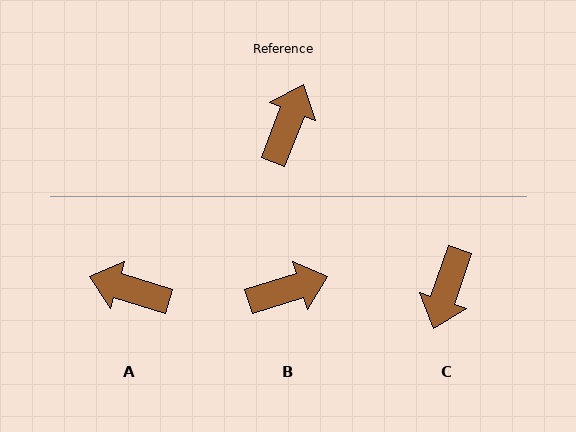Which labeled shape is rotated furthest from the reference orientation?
C, about 177 degrees away.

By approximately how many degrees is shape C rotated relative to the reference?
Approximately 177 degrees clockwise.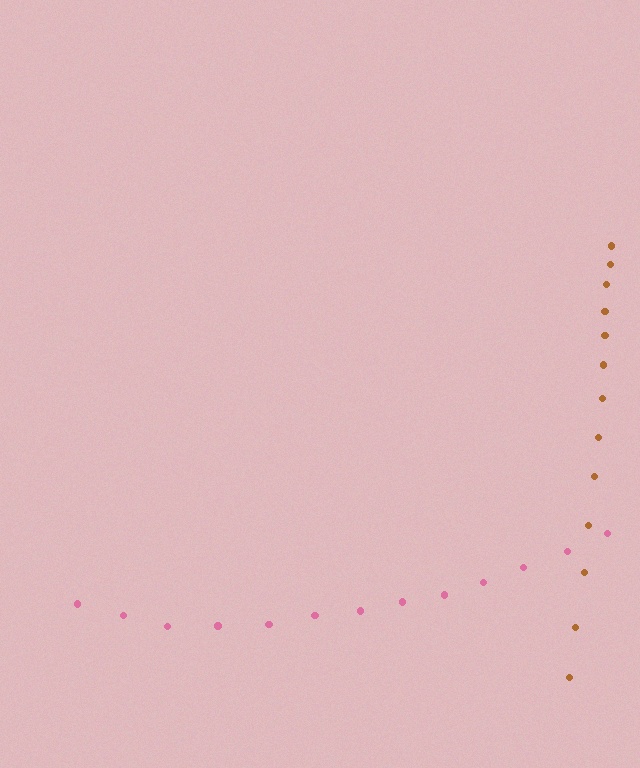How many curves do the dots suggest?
There are 2 distinct paths.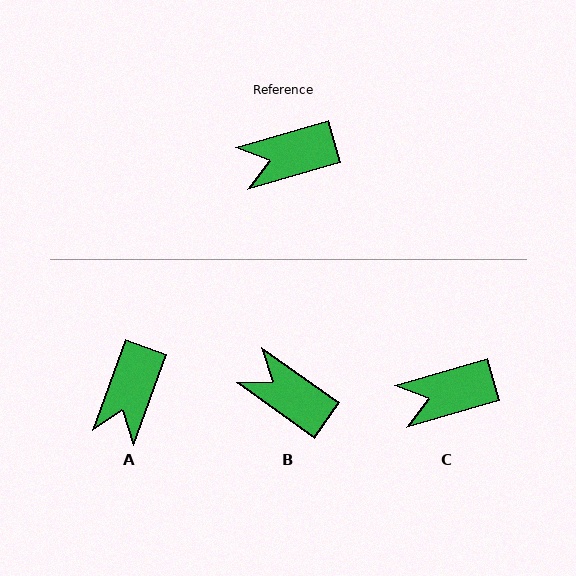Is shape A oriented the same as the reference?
No, it is off by about 54 degrees.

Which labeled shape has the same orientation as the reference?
C.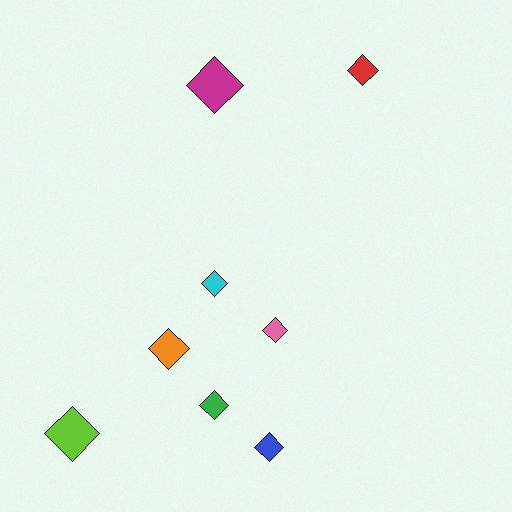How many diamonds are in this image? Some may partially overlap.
There are 8 diamonds.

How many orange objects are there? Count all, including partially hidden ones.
There is 1 orange object.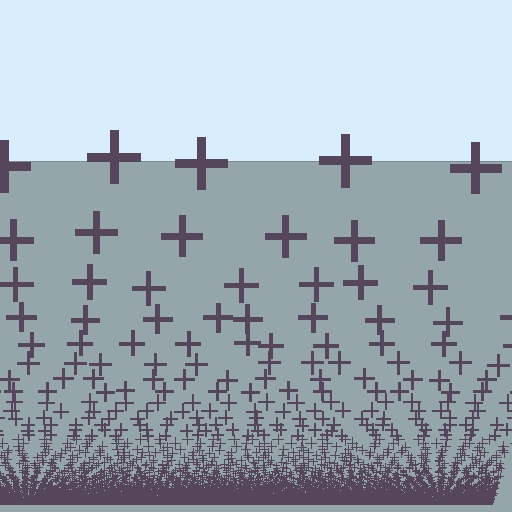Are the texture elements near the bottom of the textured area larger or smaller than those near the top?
Smaller. The gradient is inverted — elements near the bottom are smaller and denser.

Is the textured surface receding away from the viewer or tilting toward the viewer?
The surface appears to tilt toward the viewer. Texture elements get larger and sparser toward the top.